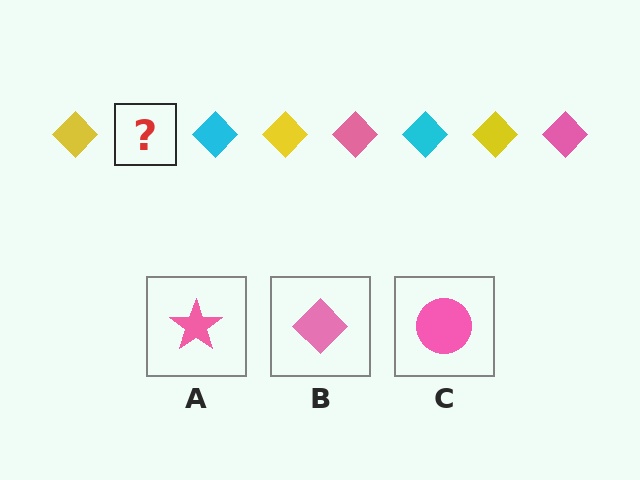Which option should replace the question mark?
Option B.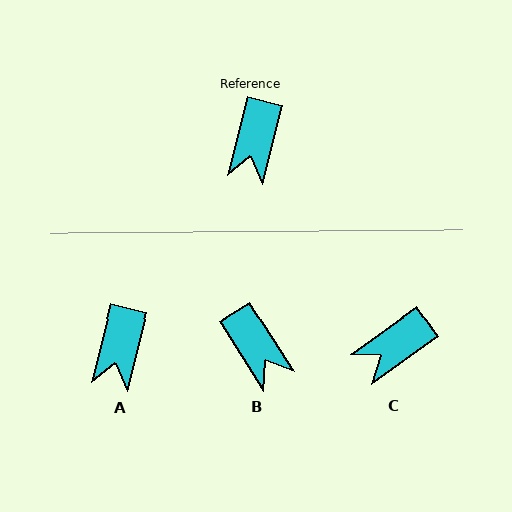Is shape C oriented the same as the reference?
No, it is off by about 40 degrees.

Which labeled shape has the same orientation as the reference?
A.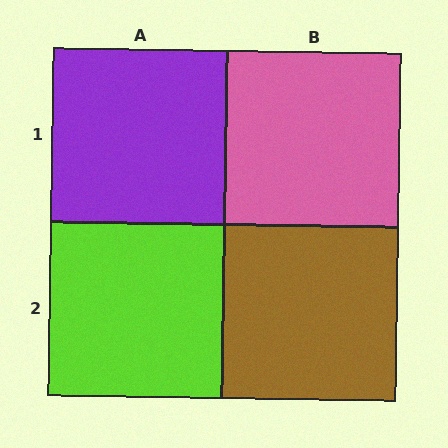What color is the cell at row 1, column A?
Purple.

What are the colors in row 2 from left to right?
Lime, brown.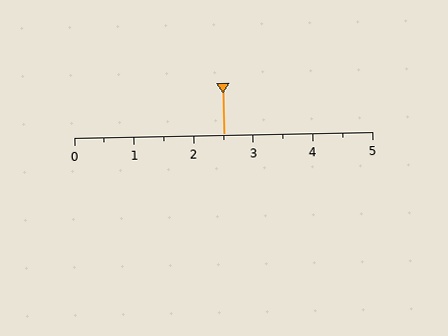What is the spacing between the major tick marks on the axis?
The major ticks are spaced 1 apart.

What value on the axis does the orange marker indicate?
The marker indicates approximately 2.5.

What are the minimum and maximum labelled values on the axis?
The axis runs from 0 to 5.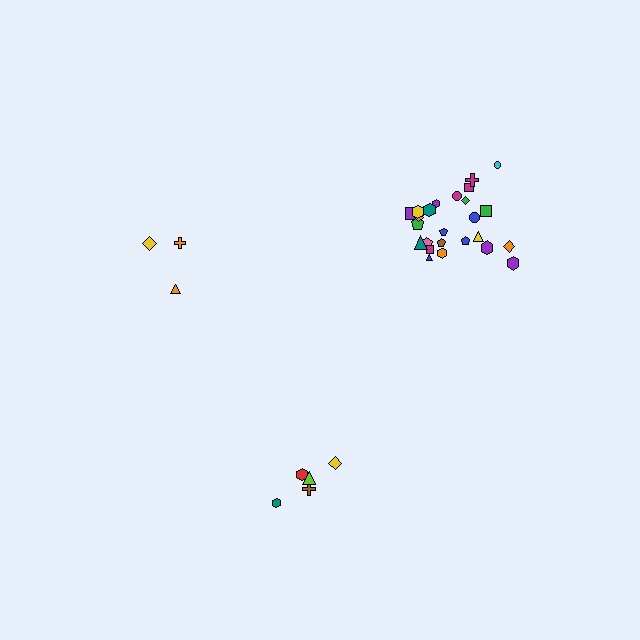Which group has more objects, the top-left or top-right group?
The top-right group.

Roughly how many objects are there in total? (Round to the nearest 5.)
Roughly 35 objects in total.